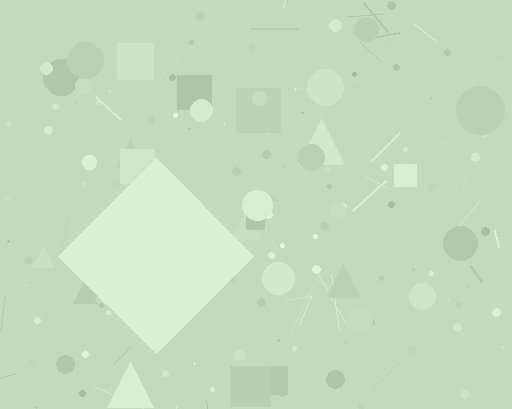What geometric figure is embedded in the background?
A diamond is embedded in the background.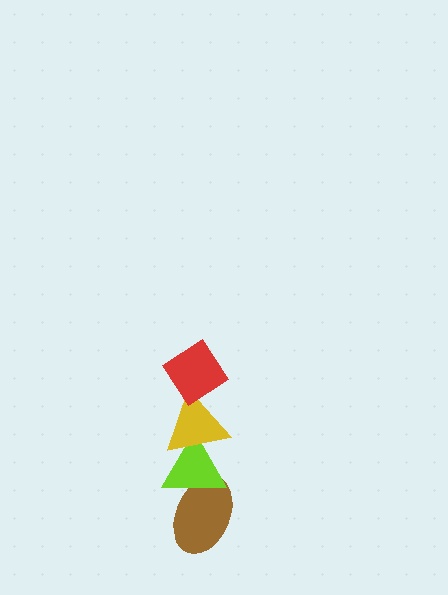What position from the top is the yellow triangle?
The yellow triangle is 2nd from the top.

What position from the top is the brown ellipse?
The brown ellipse is 4th from the top.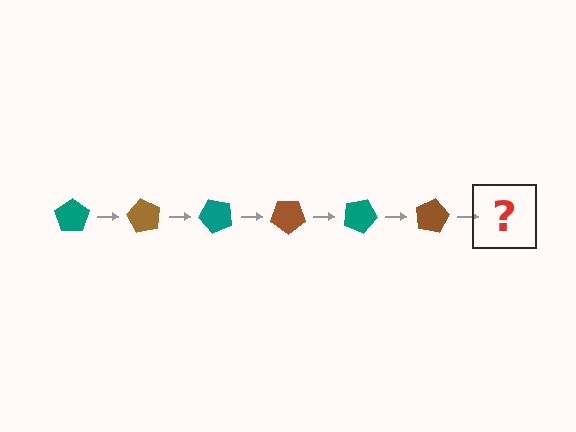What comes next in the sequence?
The next element should be a teal pentagon, rotated 360 degrees from the start.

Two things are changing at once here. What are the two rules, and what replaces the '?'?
The two rules are that it rotates 60 degrees each step and the color cycles through teal and brown. The '?' should be a teal pentagon, rotated 360 degrees from the start.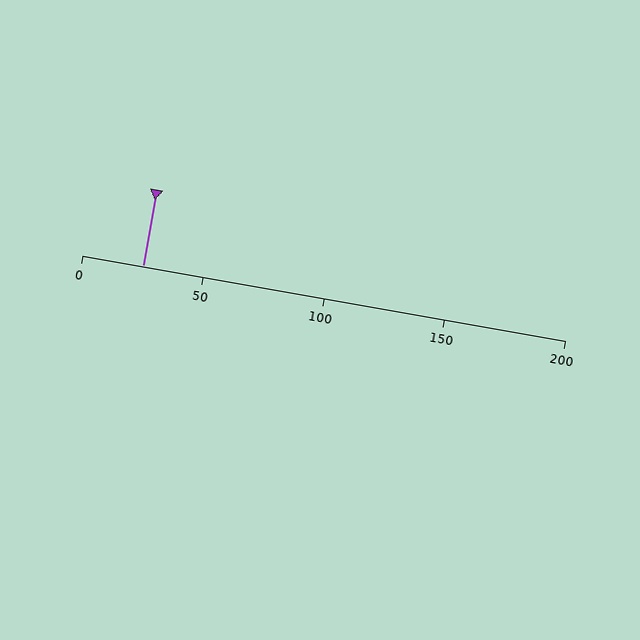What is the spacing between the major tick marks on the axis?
The major ticks are spaced 50 apart.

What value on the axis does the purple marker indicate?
The marker indicates approximately 25.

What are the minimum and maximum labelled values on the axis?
The axis runs from 0 to 200.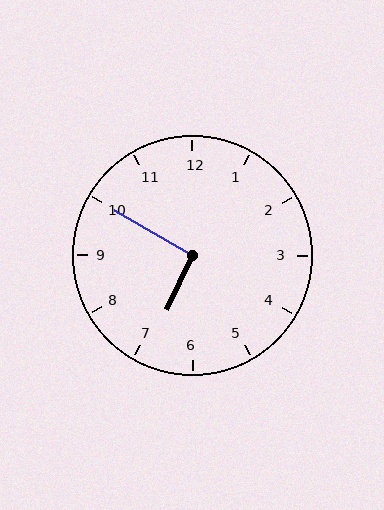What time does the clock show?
6:50.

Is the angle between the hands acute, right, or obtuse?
It is right.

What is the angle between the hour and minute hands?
Approximately 95 degrees.